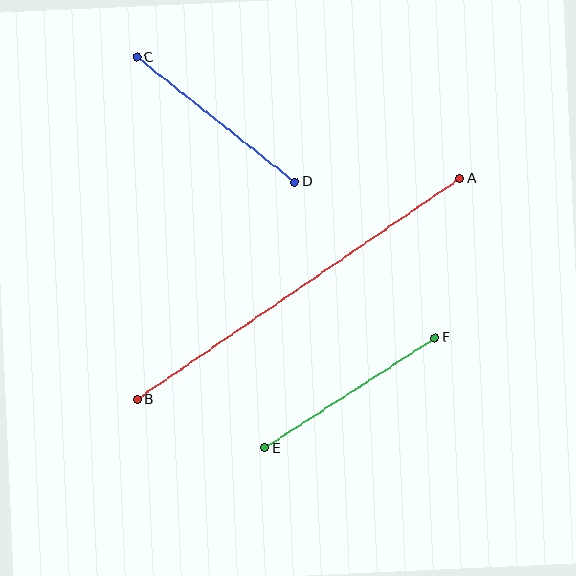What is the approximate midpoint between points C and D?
The midpoint is at approximately (216, 120) pixels.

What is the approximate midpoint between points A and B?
The midpoint is at approximately (299, 289) pixels.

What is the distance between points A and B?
The distance is approximately 391 pixels.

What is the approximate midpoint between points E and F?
The midpoint is at approximately (350, 393) pixels.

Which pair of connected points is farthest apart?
Points A and B are farthest apart.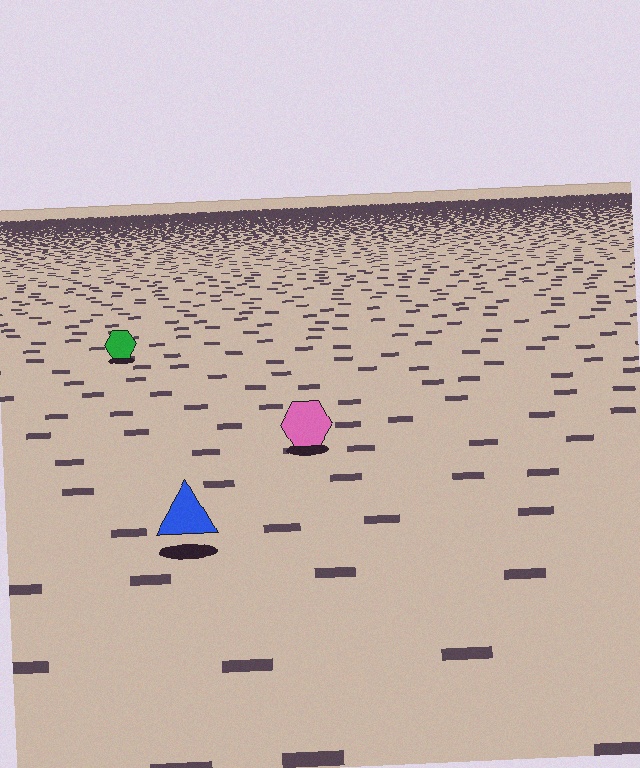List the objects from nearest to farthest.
From nearest to farthest: the blue triangle, the pink hexagon, the green hexagon.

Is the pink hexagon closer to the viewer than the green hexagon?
Yes. The pink hexagon is closer — you can tell from the texture gradient: the ground texture is coarser near it.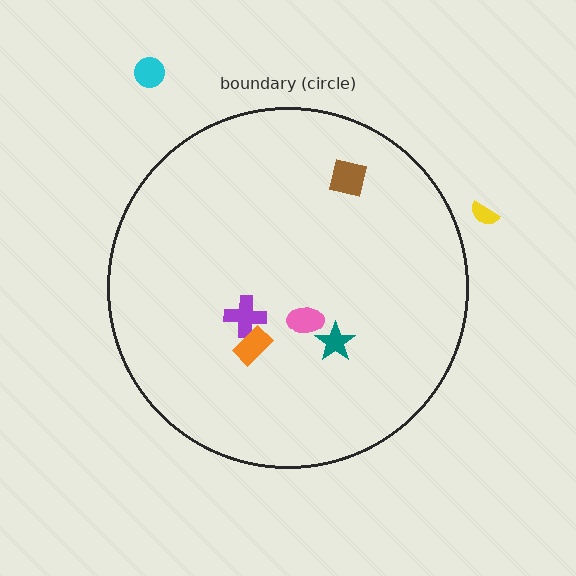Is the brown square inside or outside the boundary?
Inside.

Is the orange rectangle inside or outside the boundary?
Inside.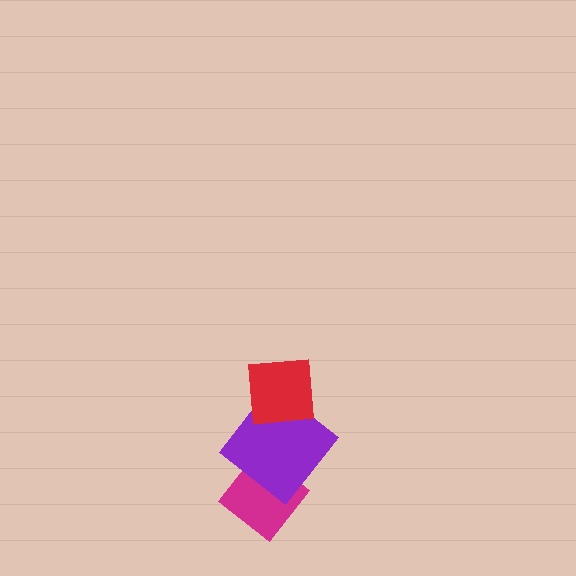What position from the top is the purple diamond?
The purple diamond is 2nd from the top.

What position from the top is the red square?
The red square is 1st from the top.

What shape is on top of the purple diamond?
The red square is on top of the purple diamond.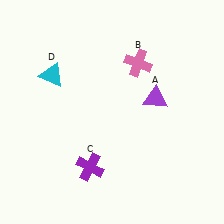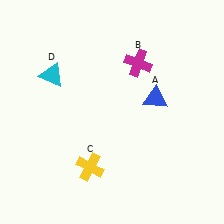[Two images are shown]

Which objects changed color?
A changed from purple to blue. B changed from pink to magenta. C changed from purple to yellow.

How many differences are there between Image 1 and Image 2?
There are 3 differences between the two images.